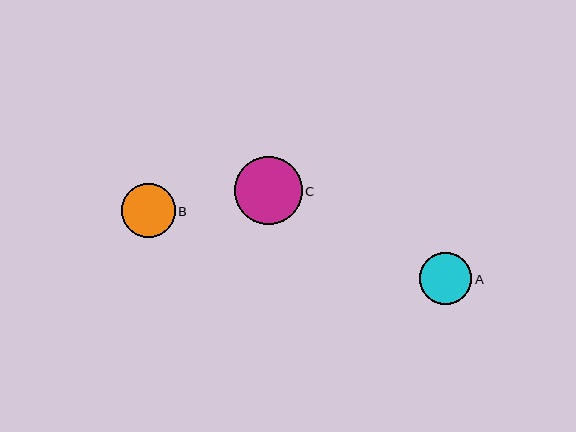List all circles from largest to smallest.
From largest to smallest: C, B, A.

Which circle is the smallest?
Circle A is the smallest with a size of approximately 52 pixels.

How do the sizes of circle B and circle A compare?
Circle B and circle A are approximately the same size.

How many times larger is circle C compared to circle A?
Circle C is approximately 1.3 times the size of circle A.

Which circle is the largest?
Circle C is the largest with a size of approximately 67 pixels.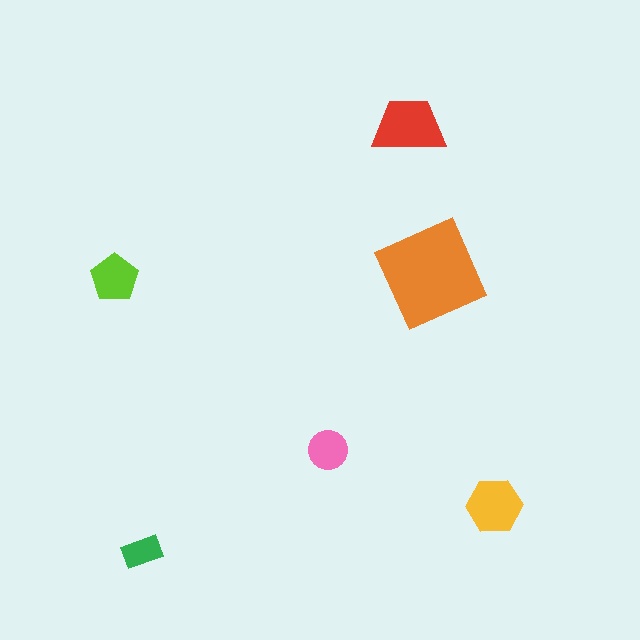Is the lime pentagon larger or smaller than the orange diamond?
Smaller.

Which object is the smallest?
The green rectangle.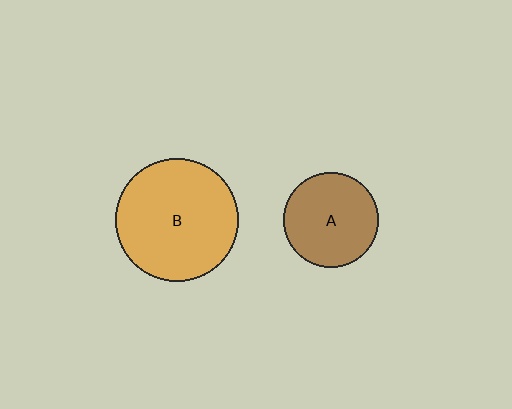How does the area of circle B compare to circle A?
Approximately 1.7 times.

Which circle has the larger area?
Circle B (orange).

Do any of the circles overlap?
No, none of the circles overlap.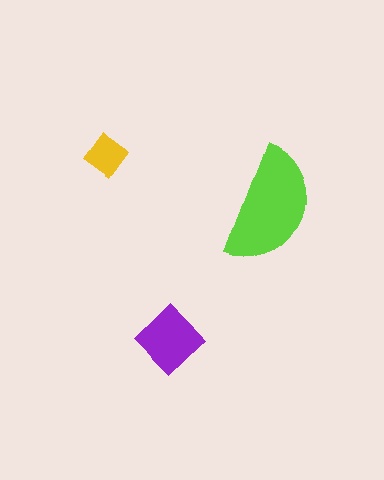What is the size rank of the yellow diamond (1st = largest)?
3rd.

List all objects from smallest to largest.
The yellow diamond, the purple diamond, the lime semicircle.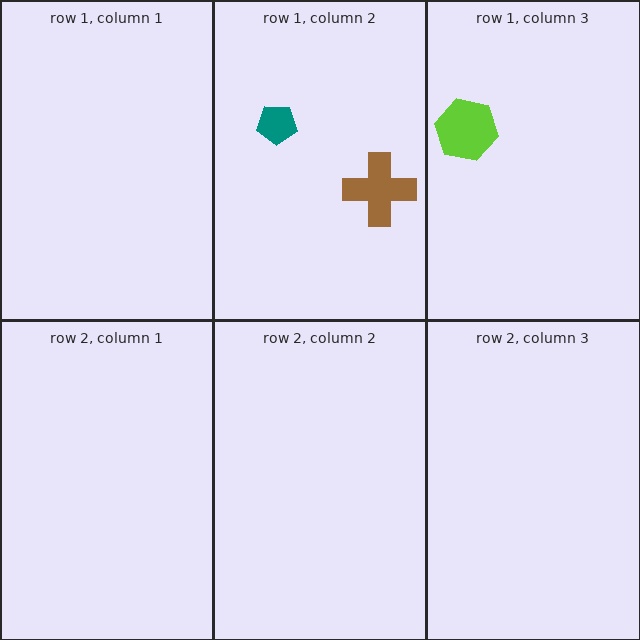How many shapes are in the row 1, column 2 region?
2.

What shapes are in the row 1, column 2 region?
The brown cross, the teal pentagon.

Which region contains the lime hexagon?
The row 1, column 3 region.